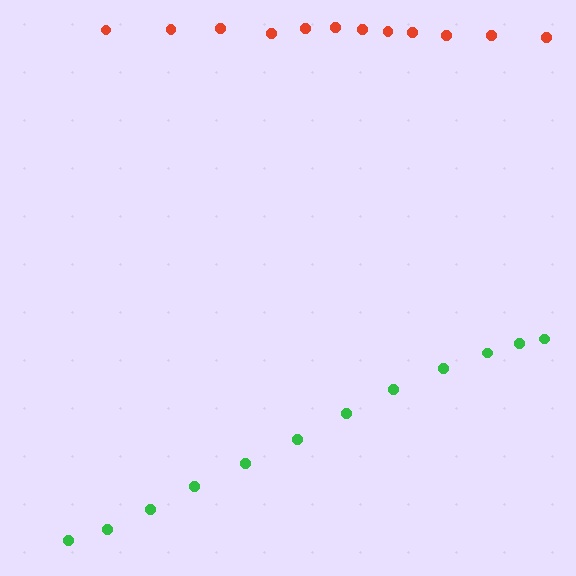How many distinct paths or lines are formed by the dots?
There are 2 distinct paths.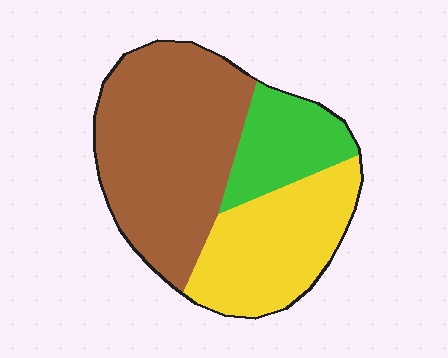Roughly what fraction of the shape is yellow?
Yellow covers around 30% of the shape.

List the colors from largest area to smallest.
From largest to smallest: brown, yellow, green.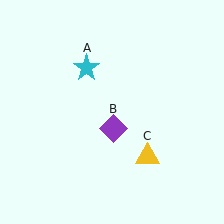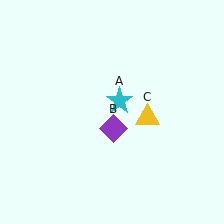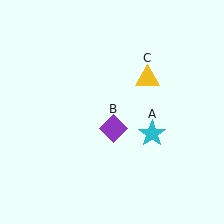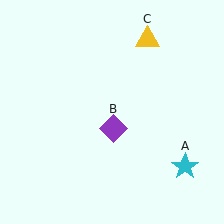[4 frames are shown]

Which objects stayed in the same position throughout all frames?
Purple diamond (object B) remained stationary.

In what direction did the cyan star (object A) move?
The cyan star (object A) moved down and to the right.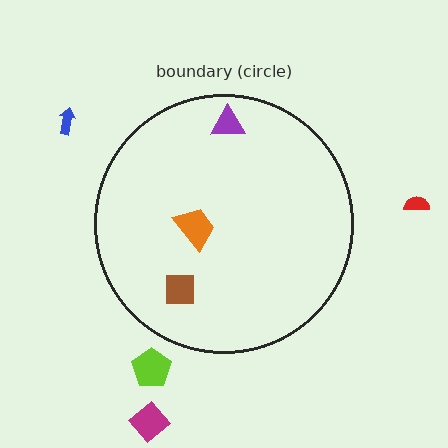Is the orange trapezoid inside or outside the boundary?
Inside.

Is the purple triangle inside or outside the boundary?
Inside.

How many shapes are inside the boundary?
3 inside, 4 outside.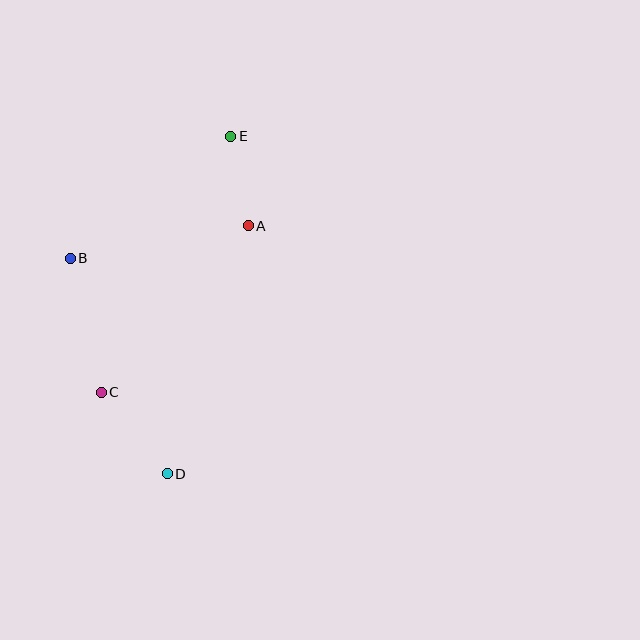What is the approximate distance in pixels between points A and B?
The distance between A and B is approximately 181 pixels.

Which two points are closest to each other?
Points A and E are closest to each other.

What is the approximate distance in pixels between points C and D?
The distance between C and D is approximately 105 pixels.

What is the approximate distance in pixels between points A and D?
The distance between A and D is approximately 261 pixels.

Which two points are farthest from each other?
Points D and E are farthest from each other.